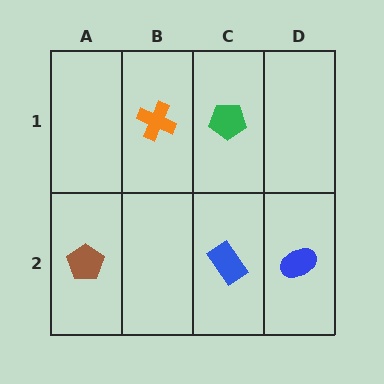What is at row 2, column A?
A brown pentagon.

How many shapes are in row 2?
3 shapes.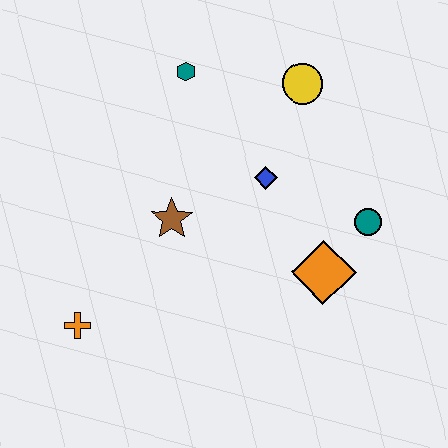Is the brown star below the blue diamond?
Yes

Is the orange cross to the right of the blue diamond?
No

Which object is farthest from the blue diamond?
The orange cross is farthest from the blue diamond.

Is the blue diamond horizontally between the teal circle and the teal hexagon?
Yes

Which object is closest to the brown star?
The blue diamond is closest to the brown star.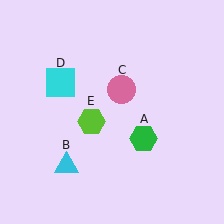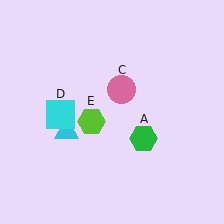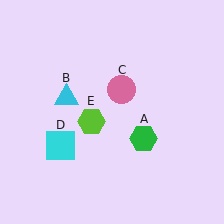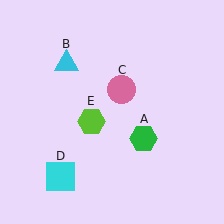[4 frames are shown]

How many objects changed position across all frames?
2 objects changed position: cyan triangle (object B), cyan square (object D).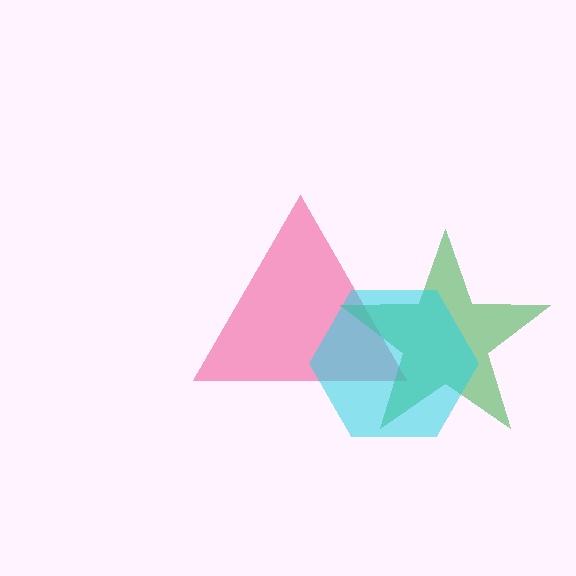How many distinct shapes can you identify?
There are 3 distinct shapes: a pink triangle, a green star, a cyan hexagon.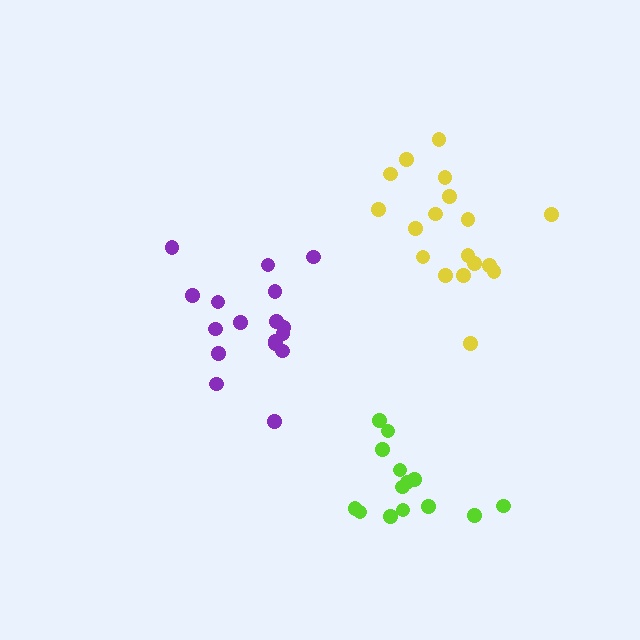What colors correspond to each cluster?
The clusters are colored: purple, yellow, lime.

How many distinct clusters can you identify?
There are 3 distinct clusters.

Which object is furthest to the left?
The purple cluster is leftmost.